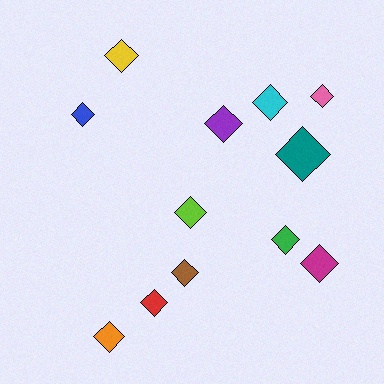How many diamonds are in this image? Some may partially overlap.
There are 12 diamonds.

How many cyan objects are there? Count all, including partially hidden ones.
There is 1 cyan object.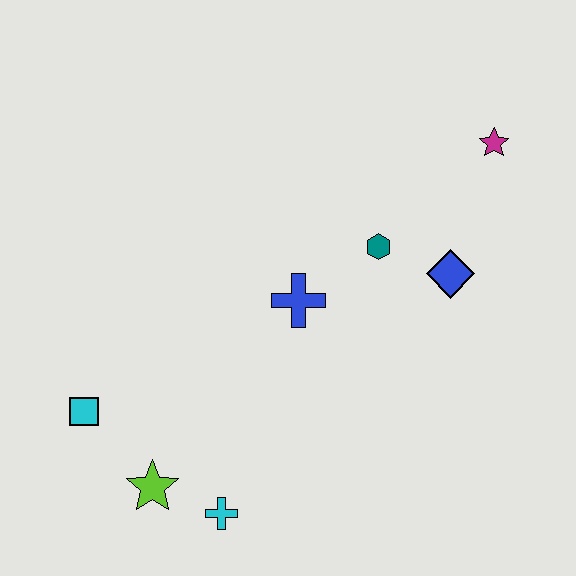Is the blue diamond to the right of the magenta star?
No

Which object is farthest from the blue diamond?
The cyan square is farthest from the blue diamond.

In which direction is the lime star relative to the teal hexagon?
The lime star is below the teal hexagon.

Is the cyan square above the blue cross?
No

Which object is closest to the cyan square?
The lime star is closest to the cyan square.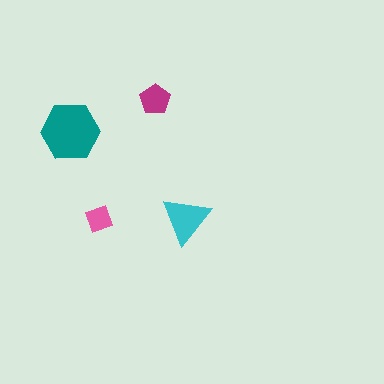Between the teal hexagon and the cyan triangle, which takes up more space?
The teal hexagon.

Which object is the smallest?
The pink diamond.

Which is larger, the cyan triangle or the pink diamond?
The cyan triangle.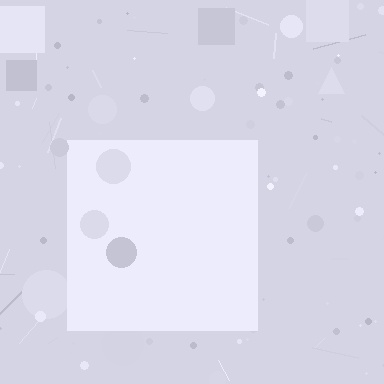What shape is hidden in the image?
A square is hidden in the image.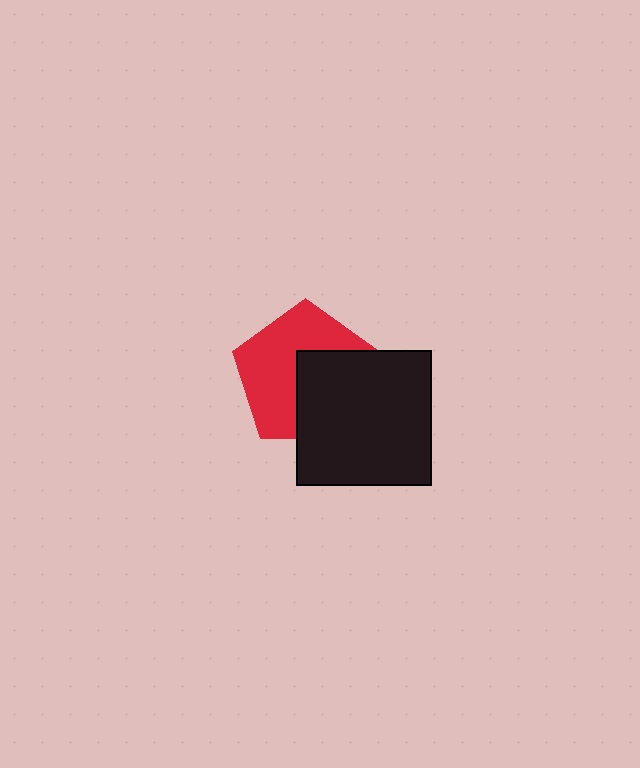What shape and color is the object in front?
The object in front is a black square.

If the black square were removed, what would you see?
You would see the complete red pentagon.